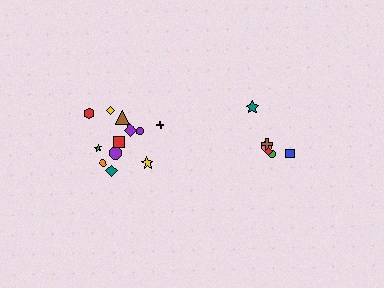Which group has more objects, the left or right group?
The left group.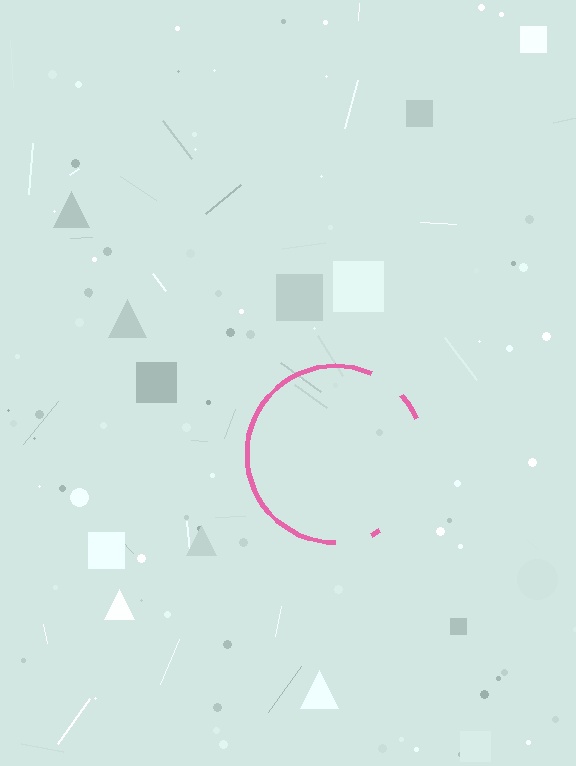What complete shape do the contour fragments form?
The contour fragments form a circle.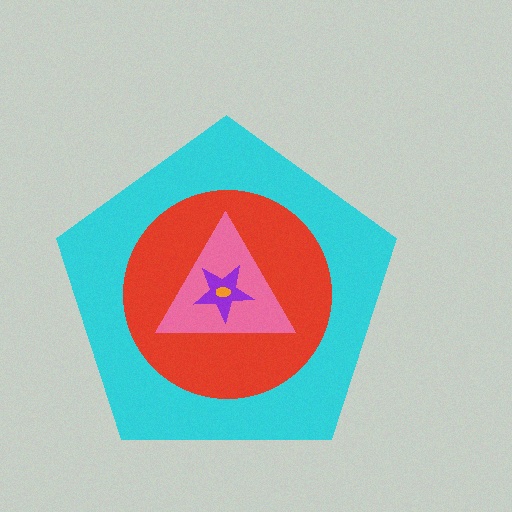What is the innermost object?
The orange ellipse.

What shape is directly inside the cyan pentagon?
The red circle.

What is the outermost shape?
The cyan pentagon.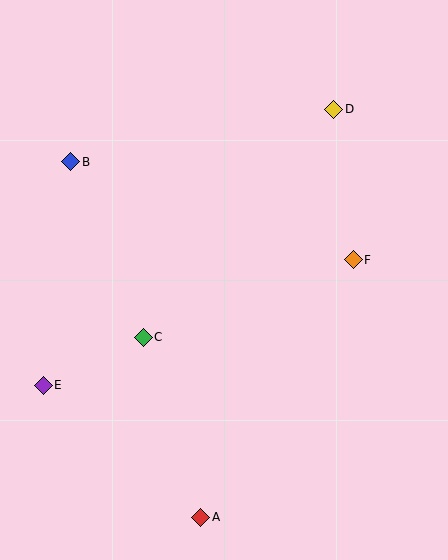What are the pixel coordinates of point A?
Point A is at (201, 517).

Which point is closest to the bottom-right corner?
Point A is closest to the bottom-right corner.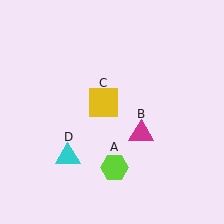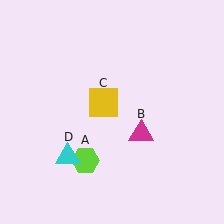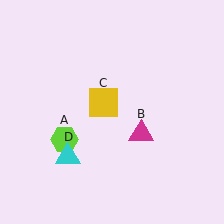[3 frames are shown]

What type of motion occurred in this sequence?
The lime hexagon (object A) rotated clockwise around the center of the scene.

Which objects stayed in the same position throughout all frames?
Magenta triangle (object B) and yellow square (object C) and cyan triangle (object D) remained stationary.